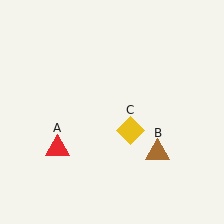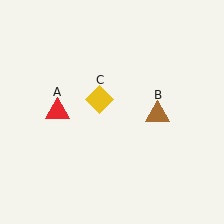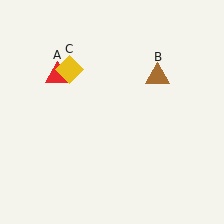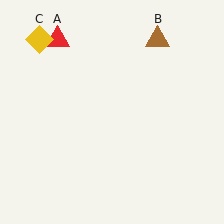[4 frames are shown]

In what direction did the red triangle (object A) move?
The red triangle (object A) moved up.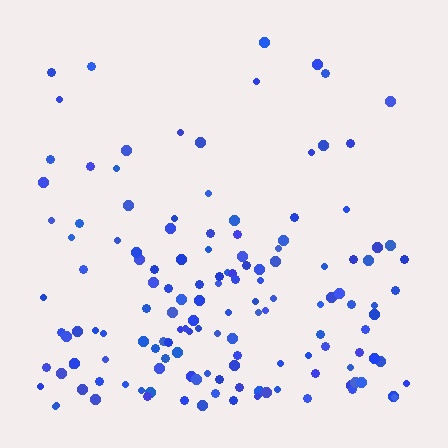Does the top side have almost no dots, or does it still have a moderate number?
Still a moderate number, just noticeably fewer than the bottom.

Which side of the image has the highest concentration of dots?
The bottom.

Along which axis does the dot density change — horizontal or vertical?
Vertical.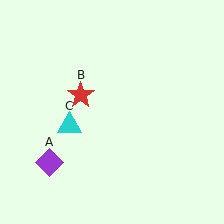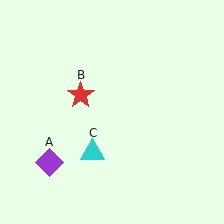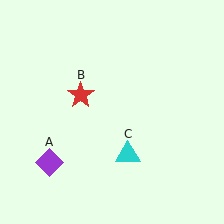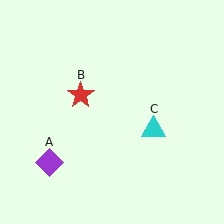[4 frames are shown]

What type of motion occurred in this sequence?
The cyan triangle (object C) rotated counterclockwise around the center of the scene.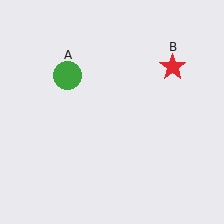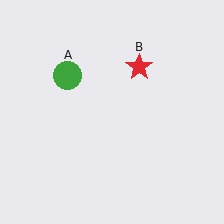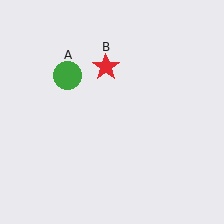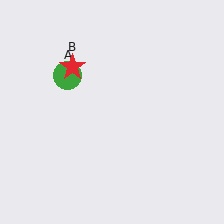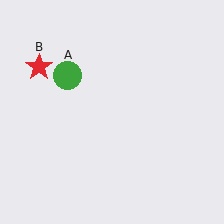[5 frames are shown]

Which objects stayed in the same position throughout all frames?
Green circle (object A) remained stationary.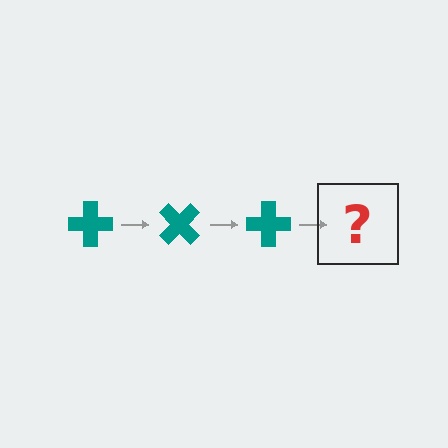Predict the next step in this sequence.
The next step is a teal cross rotated 135 degrees.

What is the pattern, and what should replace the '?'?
The pattern is that the cross rotates 45 degrees each step. The '?' should be a teal cross rotated 135 degrees.